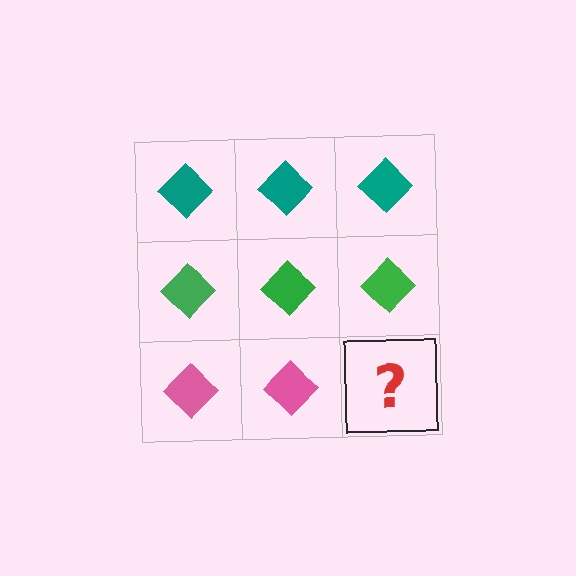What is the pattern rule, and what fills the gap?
The rule is that each row has a consistent color. The gap should be filled with a pink diamond.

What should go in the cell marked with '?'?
The missing cell should contain a pink diamond.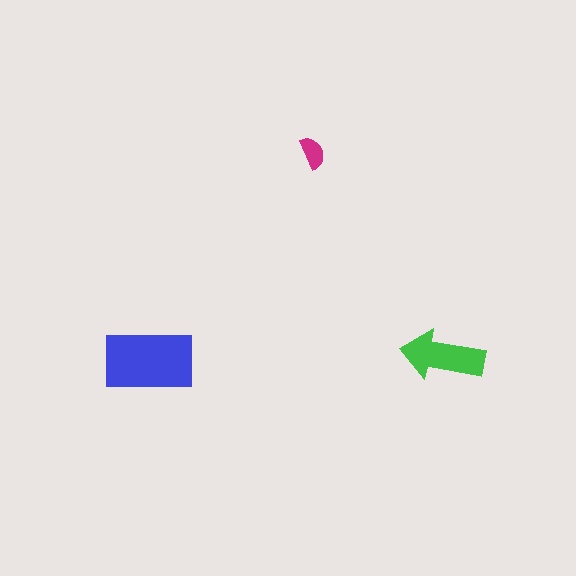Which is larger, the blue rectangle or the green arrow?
The blue rectangle.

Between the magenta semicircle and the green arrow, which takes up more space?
The green arrow.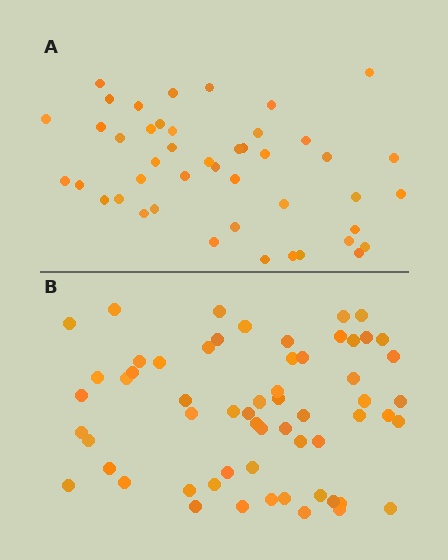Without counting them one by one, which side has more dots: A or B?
Region B (the bottom region) has more dots.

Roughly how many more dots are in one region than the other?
Region B has approximately 15 more dots than region A.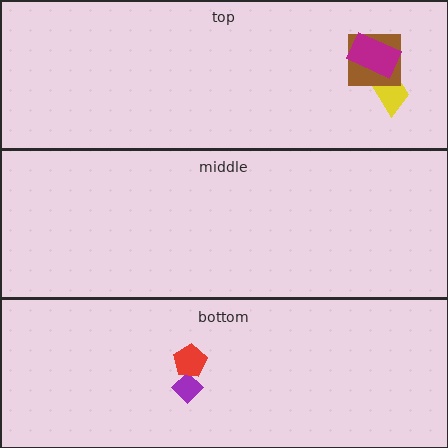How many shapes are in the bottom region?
2.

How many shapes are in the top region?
3.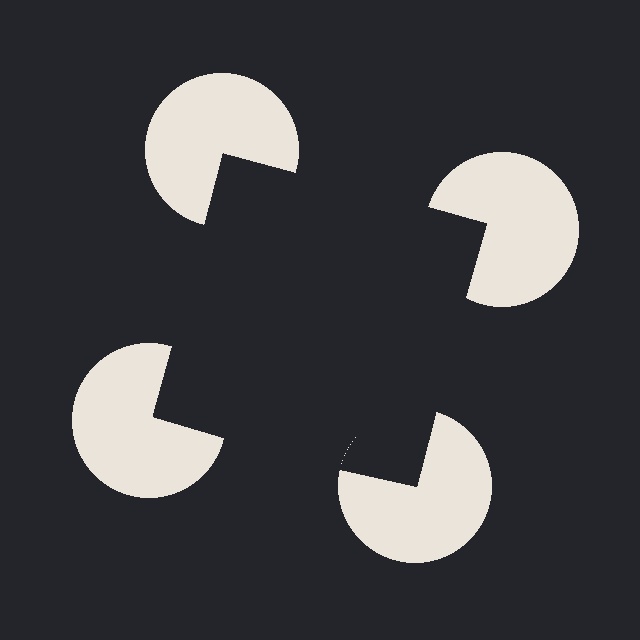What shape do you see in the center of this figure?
An illusory square — its edges are inferred from the aligned wedge cuts in the pac-man discs, not physically drawn.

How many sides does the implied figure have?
4 sides.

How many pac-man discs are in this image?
There are 4 — one at each vertex of the illusory square.